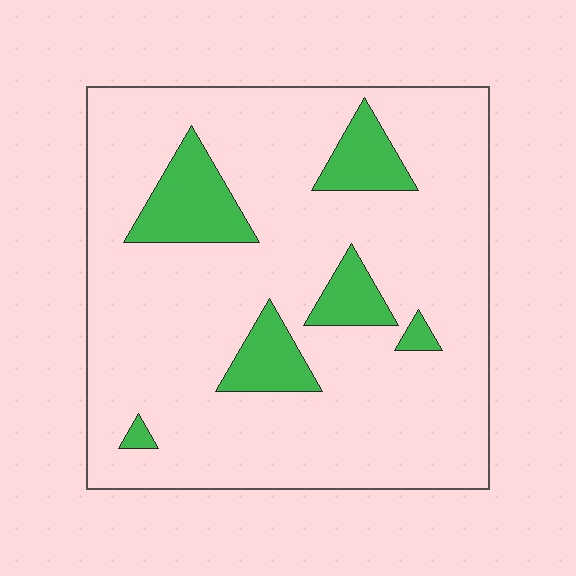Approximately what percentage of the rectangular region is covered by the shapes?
Approximately 15%.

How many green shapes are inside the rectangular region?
6.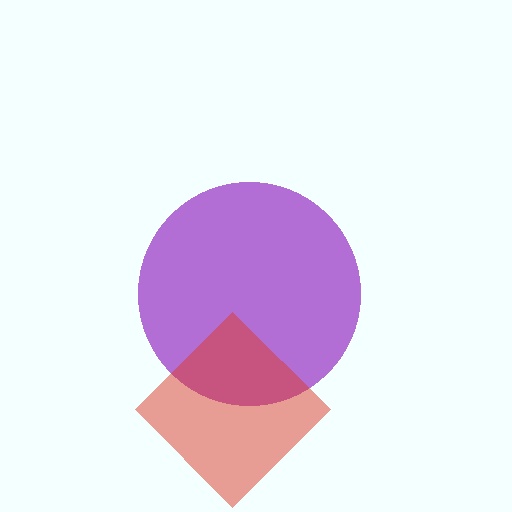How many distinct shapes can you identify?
There are 2 distinct shapes: a purple circle, a red diamond.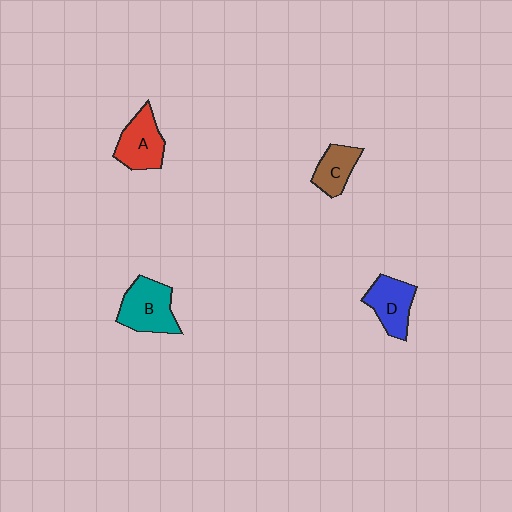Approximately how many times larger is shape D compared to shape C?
Approximately 1.3 times.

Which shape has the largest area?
Shape B (teal).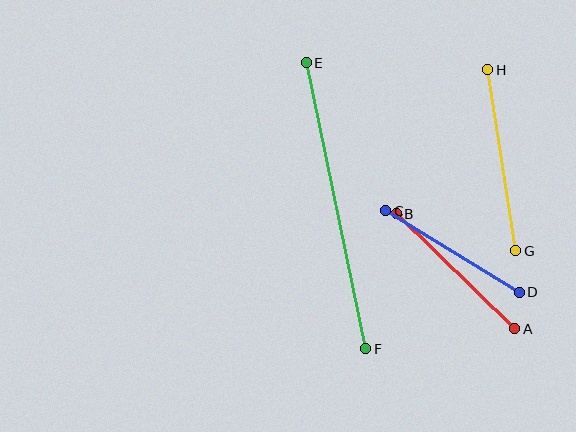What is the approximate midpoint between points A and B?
The midpoint is at approximately (456, 271) pixels.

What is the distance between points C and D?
The distance is approximately 157 pixels.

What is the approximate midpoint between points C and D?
The midpoint is at approximately (453, 252) pixels.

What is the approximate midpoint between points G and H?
The midpoint is at approximately (502, 160) pixels.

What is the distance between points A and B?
The distance is approximately 165 pixels.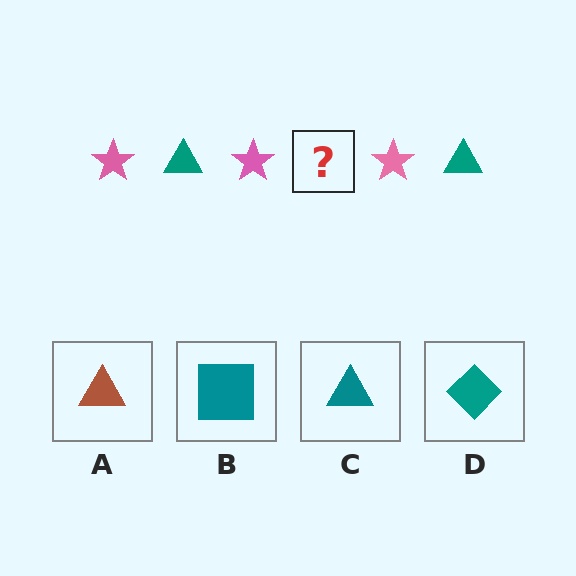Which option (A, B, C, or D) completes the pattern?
C.